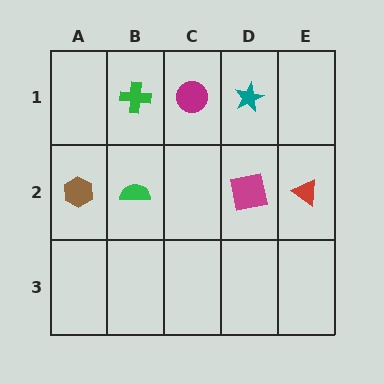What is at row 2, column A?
A brown hexagon.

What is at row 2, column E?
A red triangle.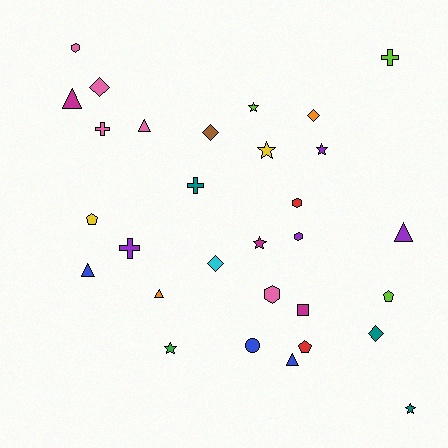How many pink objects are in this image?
There are 5 pink objects.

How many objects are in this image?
There are 30 objects.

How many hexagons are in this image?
There are 4 hexagons.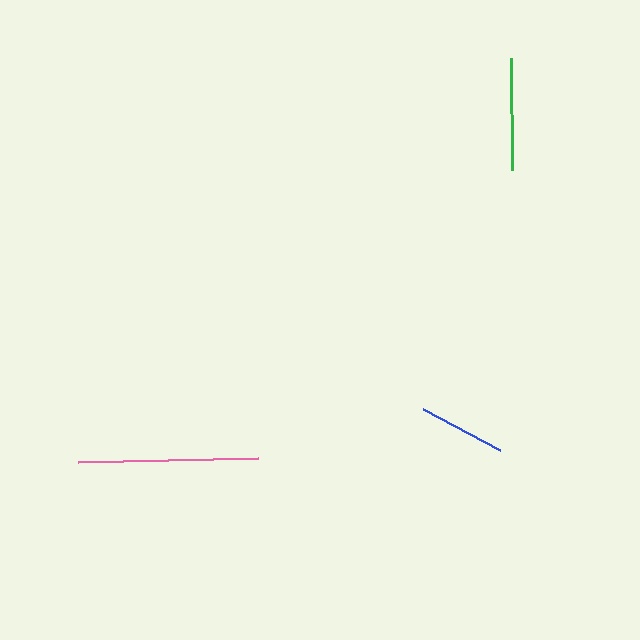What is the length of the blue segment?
The blue segment is approximately 87 pixels long.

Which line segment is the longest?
The pink line is the longest at approximately 180 pixels.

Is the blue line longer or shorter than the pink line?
The pink line is longer than the blue line.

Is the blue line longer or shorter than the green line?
The green line is longer than the blue line.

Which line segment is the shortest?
The blue line is the shortest at approximately 87 pixels.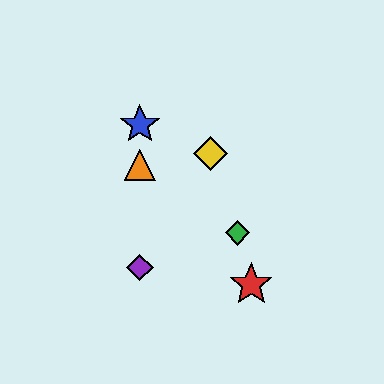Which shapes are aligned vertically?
The blue star, the purple diamond, the orange triangle are aligned vertically.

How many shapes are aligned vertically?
3 shapes (the blue star, the purple diamond, the orange triangle) are aligned vertically.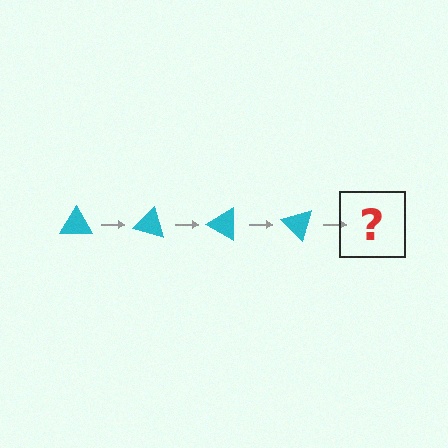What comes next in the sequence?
The next element should be a cyan triangle rotated 60 degrees.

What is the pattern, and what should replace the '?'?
The pattern is that the triangle rotates 15 degrees each step. The '?' should be a cyan triangle rotated 60 degrees.